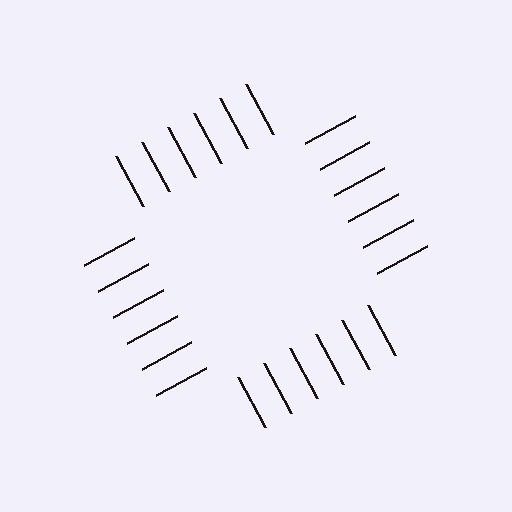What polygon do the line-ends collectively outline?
An illusory square — the line segments terminate on its edges but no continuous stroke is drawn.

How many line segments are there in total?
24 — 6 along each of the 4 edges.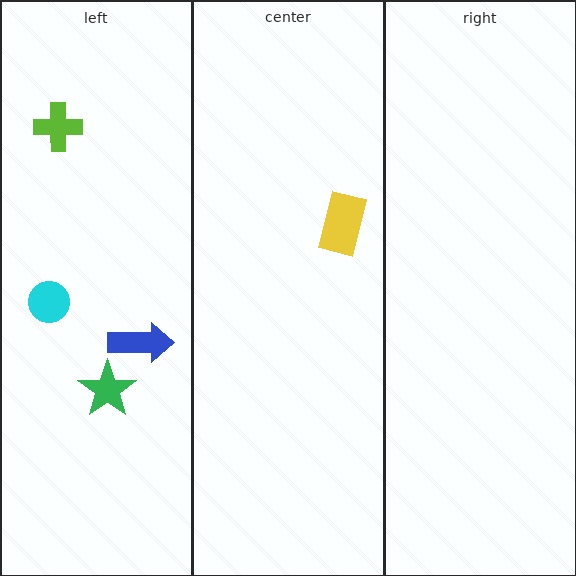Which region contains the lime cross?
The left region.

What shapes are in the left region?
The lime cross, the cyan circle, the blue arrow, the green star.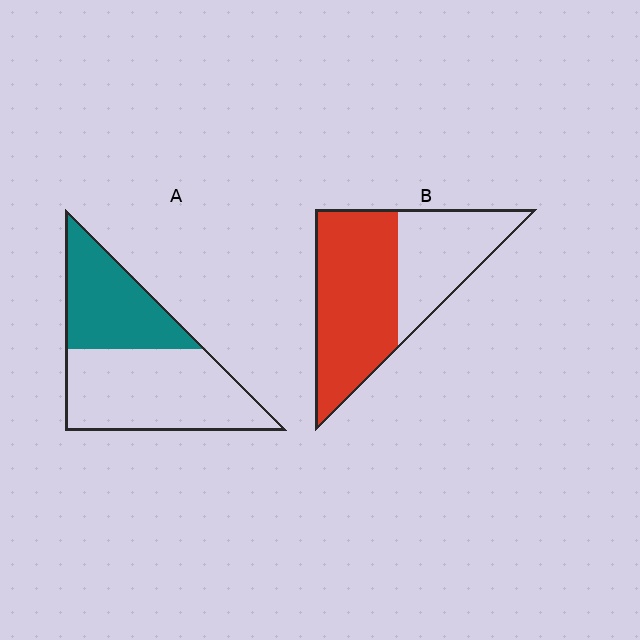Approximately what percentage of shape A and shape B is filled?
A is approximately 40% and B is approximately 60%.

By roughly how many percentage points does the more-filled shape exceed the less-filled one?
By roughly 20 percentage points (B over A).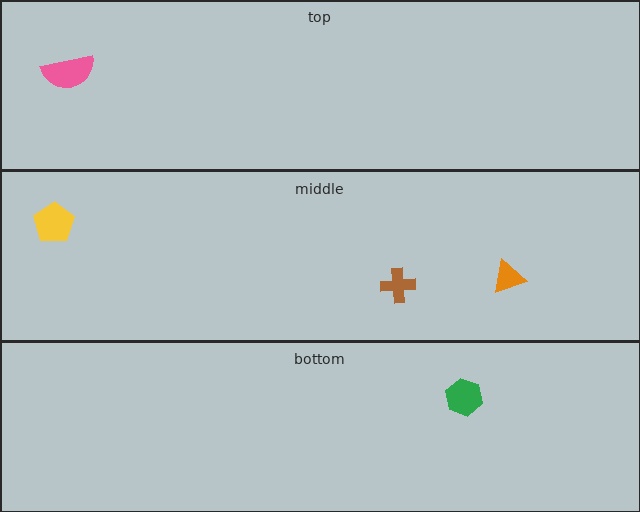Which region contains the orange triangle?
The middle region.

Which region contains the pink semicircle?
The top region.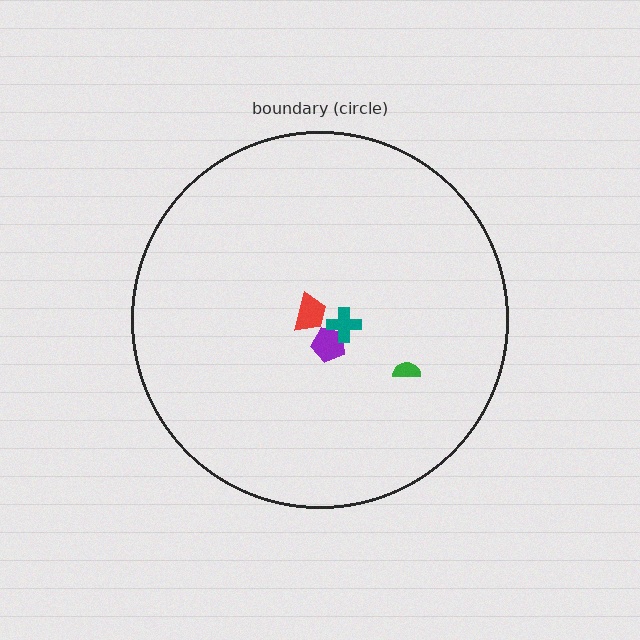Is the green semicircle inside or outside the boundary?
Inside.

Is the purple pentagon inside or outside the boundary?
Inside.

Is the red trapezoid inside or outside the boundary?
Inside.